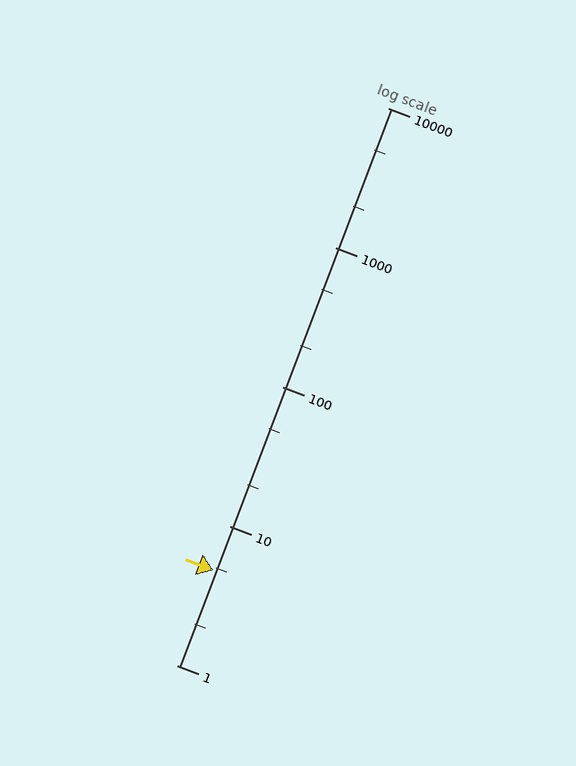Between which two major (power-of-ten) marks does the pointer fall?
The pointer is between 1 and 10.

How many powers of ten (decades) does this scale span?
The scale spans 4 decades, from 1 to 10000.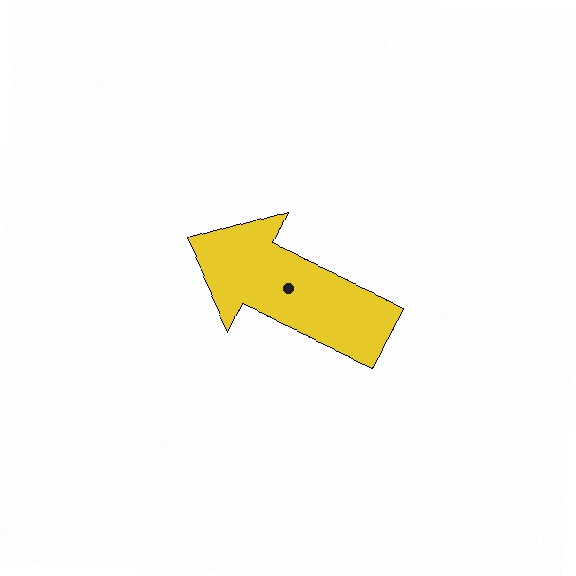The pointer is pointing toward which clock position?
Roughly 10 o'clock.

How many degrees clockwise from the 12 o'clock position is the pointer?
Approximately 294 degrees.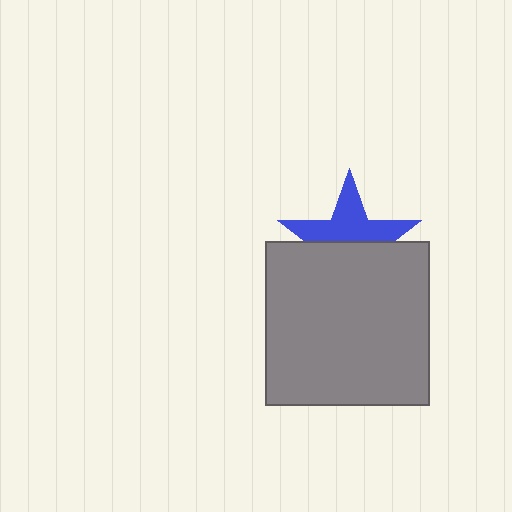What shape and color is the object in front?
The object in front is a gray square.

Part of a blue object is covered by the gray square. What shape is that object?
It is a star.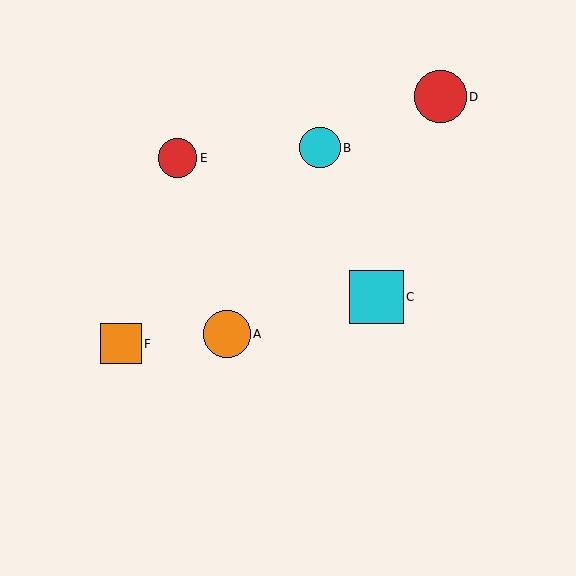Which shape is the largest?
The cyan square (labeled C) is the largest.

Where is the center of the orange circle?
The center of the orange circle is at (227, 334).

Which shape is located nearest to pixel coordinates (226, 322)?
The orange circle (labeled A) at (227, 334) is nearest to that location.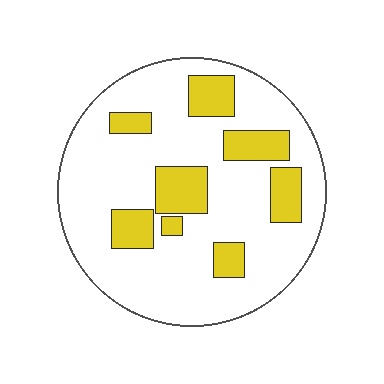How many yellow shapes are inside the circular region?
8.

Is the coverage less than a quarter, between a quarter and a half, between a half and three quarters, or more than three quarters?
Less than a quarter.